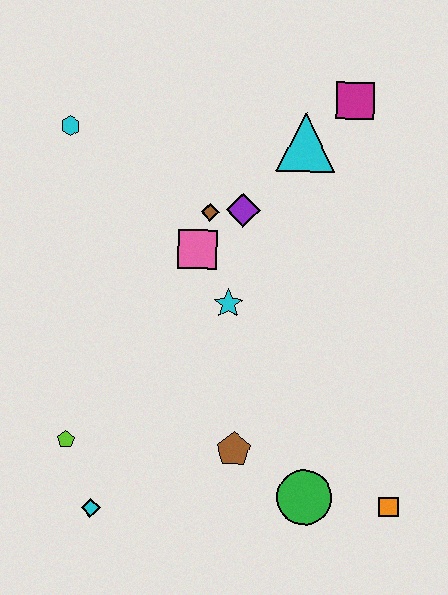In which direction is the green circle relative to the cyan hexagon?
The green circle is below the cyan hexagon.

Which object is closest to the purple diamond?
The brown diamond is closest to the purple diamond.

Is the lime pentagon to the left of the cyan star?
Yes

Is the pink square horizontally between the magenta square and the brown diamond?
No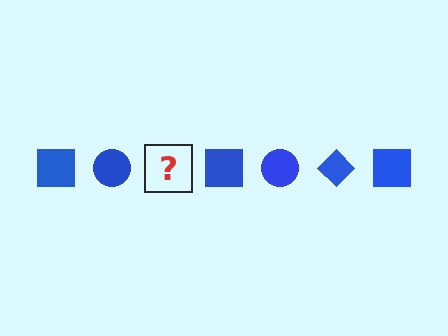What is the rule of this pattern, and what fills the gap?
The rule is that the pattern cycles through square, circle, diamond shapes in blue. The gap should be filled with a blue diamond.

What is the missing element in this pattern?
The missing element is a blue diamond.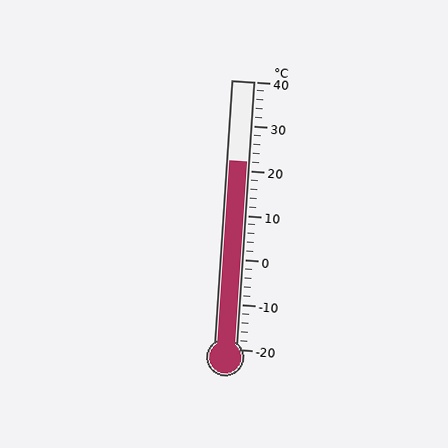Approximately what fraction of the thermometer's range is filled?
The thermometer is filled to approximately 70% of its range.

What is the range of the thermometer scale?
The thermometer scale ranges from -20°C to 40°C.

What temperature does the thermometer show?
The thermometer shows approximately 22°C.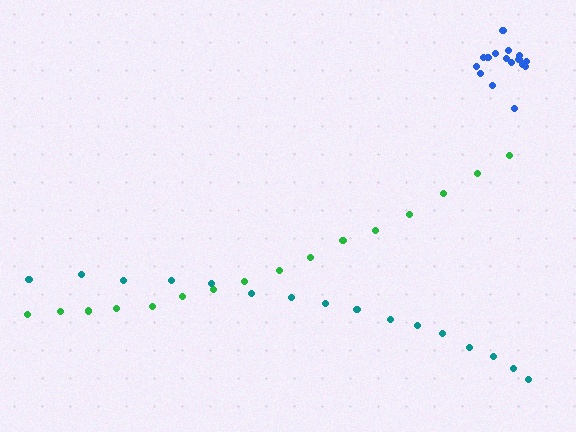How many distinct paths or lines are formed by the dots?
There are 3 distinct paths.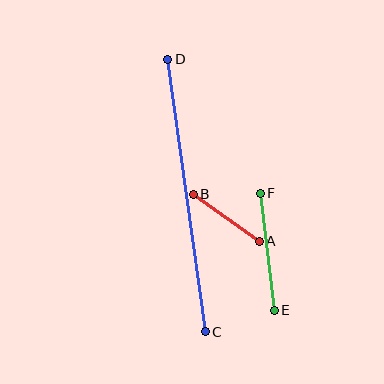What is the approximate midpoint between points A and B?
The midpoint is at approximately (226, 218) pixels.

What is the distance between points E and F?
The distance is approximately 118 pixels.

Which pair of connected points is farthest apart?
Points C and D are farthest apart.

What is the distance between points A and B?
The distance is approximately 81 pixels.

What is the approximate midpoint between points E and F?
The midpoint is at approximately (267, 252) pixels.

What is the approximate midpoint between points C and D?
The midpoint is at approximately (187, 195) pixels.